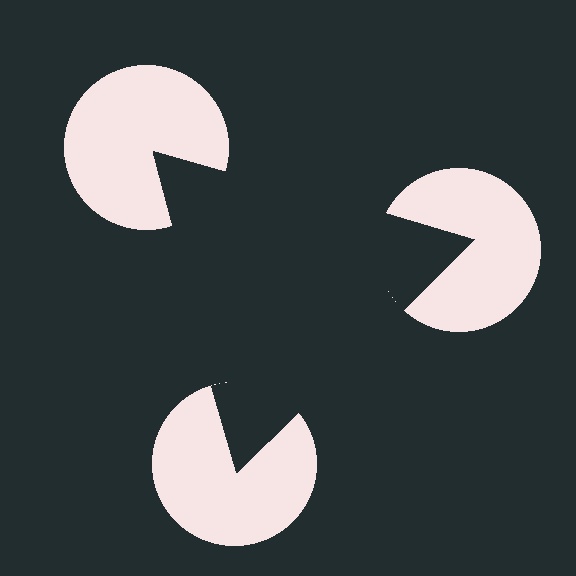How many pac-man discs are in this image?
There are 3 — one at each vertex of the illusory triangle.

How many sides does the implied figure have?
3 sides.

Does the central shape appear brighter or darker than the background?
It typically appears slightly darker than the background, even though no actual brightness change is drawn.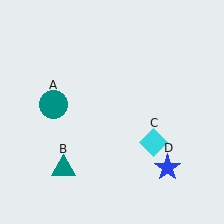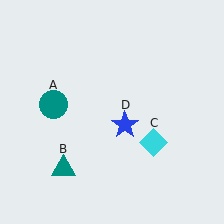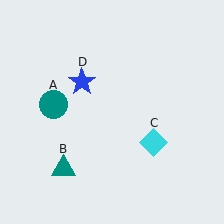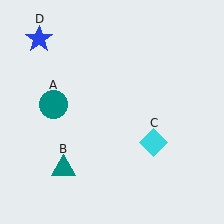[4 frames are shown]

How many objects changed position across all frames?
1 object changed position: blue star (object D).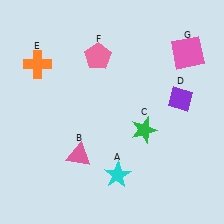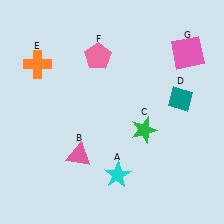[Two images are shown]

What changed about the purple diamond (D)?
In Image 1, D is purple. In Image 2, it changed to teal.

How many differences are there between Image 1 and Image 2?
There is 1 difference between the two images.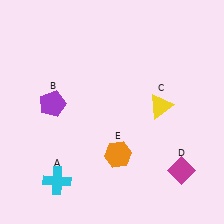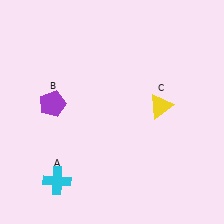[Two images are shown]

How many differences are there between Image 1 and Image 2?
There are 2 differences between the two images.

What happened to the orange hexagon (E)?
The orange hexagon (E) was removed in Image 2. It was in the bottom-right area of Image 1.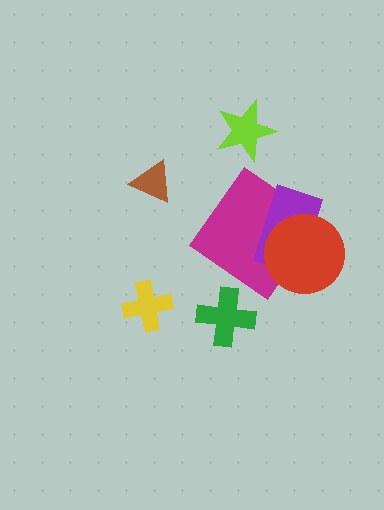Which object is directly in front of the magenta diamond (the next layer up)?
The purple rectangle is directly in front of the magenta diamond.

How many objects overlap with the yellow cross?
0 objects overlap with the yellow cross.